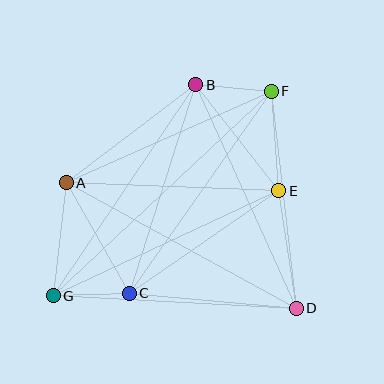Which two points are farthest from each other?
Points F and G are farthest from each other.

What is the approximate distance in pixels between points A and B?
The distance between A and B is approximately 162 pixels.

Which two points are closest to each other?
Points B and F are closest to each other.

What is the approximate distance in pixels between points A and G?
The distance between A and G is approximately 114 pixels.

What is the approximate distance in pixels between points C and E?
The distance between C and E is approximately 181 pixels.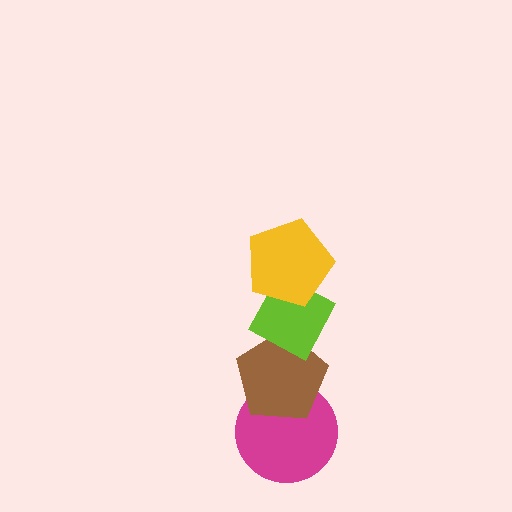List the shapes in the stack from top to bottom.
From top to bottom: the yellow pentagon, the lime diamond, the brown pentagon, the magenta circle.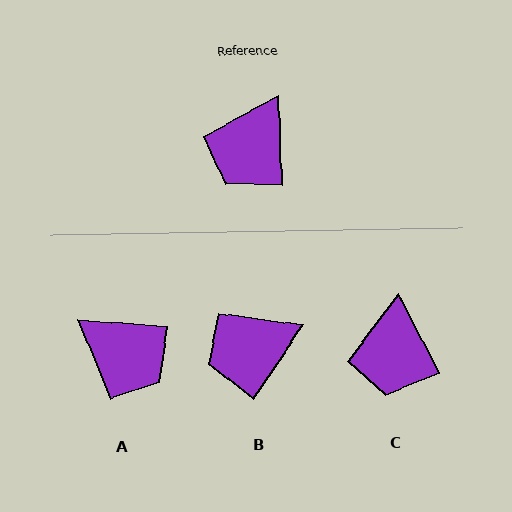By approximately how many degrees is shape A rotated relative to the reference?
Approximately 84 degrees counter-clockwise.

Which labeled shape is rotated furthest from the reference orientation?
A, about 84 degrees away.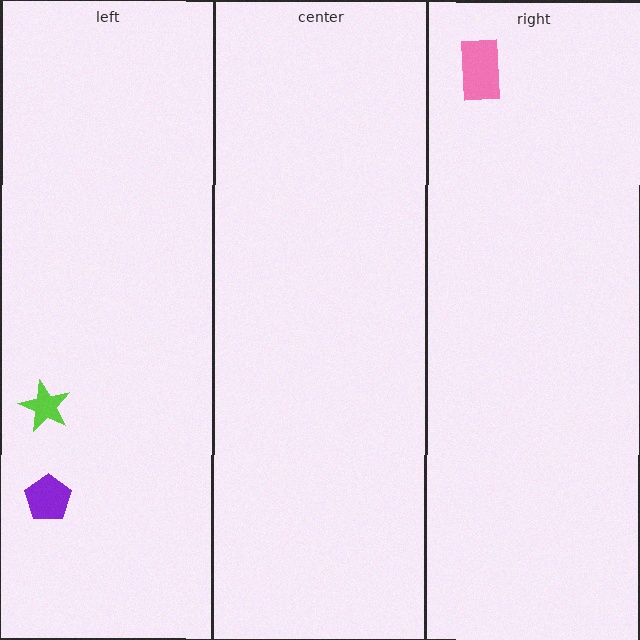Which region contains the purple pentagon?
The left region.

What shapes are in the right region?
The pink rectangle.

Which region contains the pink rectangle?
The right region.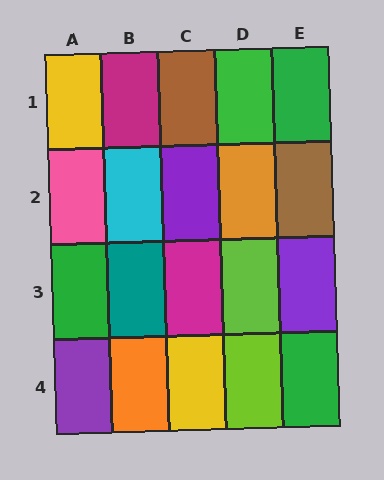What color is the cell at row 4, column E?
Green.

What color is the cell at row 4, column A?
Purple.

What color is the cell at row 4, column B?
Orange.